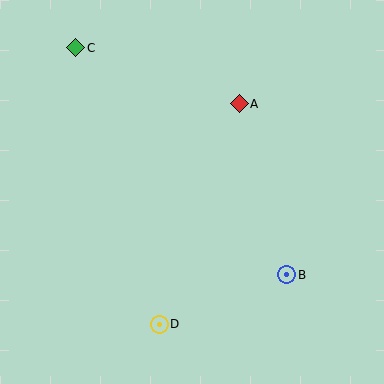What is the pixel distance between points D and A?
The distance between D and A is 235 pixels.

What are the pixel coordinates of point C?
Point C is at (76, 48).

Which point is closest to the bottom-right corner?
Point B is closest to the bottom-right corner.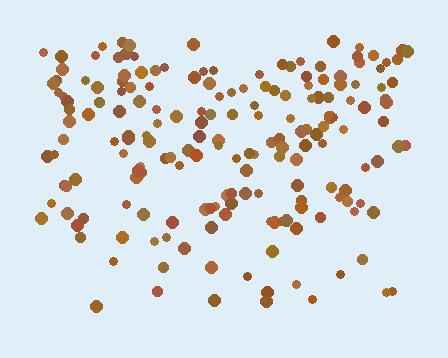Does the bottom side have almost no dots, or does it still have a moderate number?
Still a moderate number, just noticeably fewer than the top.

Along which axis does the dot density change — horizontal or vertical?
Vertical.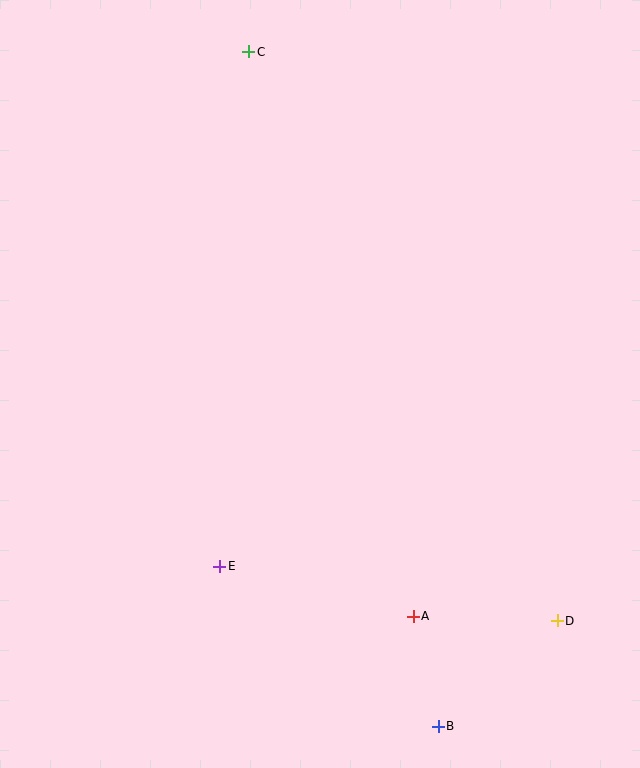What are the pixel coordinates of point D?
Point D is at (557, 621).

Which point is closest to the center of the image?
Point E at (220, 566) is closest to the center.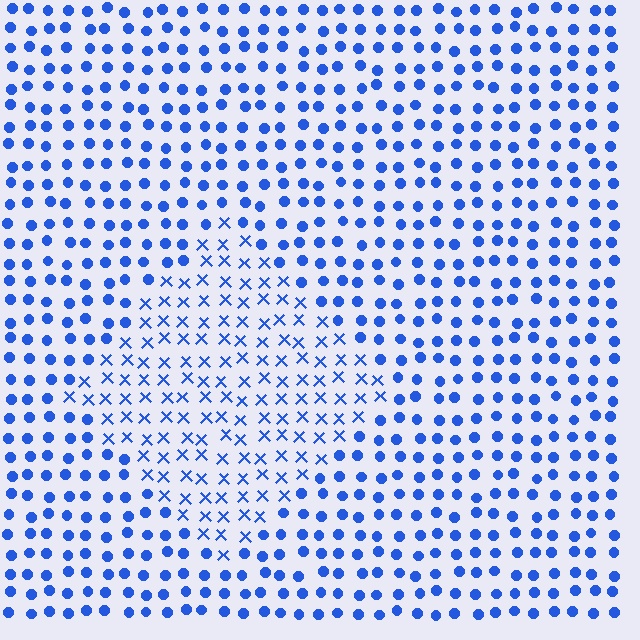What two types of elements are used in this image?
The image uses X marks inside the diamond region and circles outside it.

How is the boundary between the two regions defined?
The boundary is defined by a change in element shape: X marks inside vs. circles outside. All elements share the same color and spacing.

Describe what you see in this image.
The image is filled with small blue elements arranged in a uniform grid. A diamond-shaped region contains X marks, while the surrounding area contains circles. The boundary is defined purely by the change in element shape.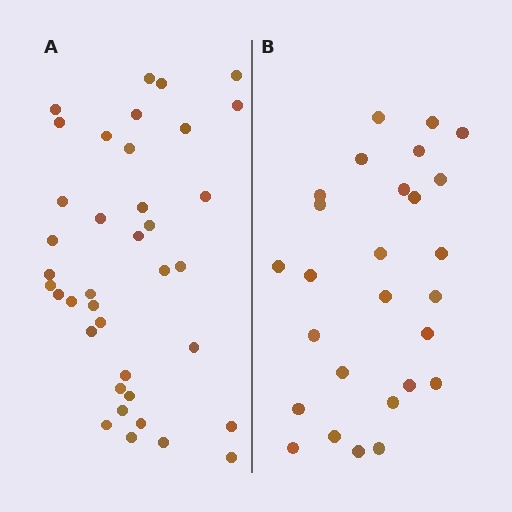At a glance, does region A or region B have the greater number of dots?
Region A (the left region) has more dots.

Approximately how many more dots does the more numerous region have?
Region A has roughly 12 or so more dots than region B.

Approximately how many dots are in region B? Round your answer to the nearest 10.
About 30 dots. (The exact count is 27, which rounds to 30.)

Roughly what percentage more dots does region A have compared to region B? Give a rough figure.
About 40% more.